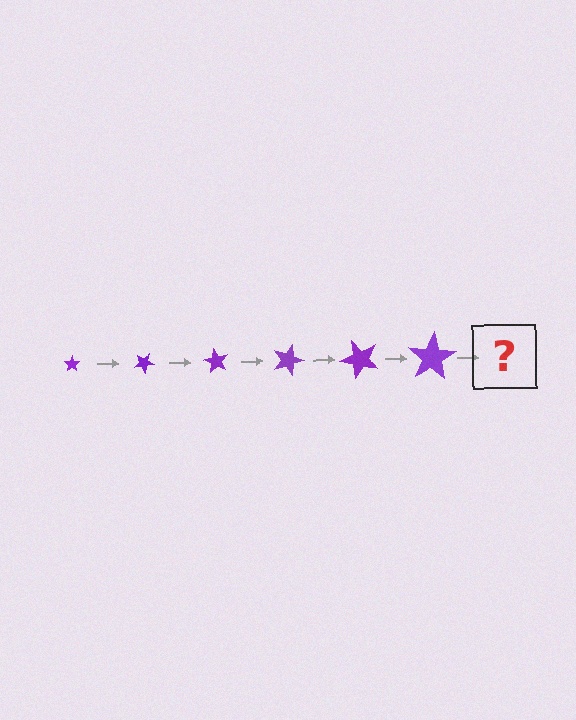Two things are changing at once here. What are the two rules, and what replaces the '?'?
The two rules are that the star grows larger each step and it rotates 30 degrees each step. The '?' should be a star, larger than the previous one and rotated 180 degrees from the start.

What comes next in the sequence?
The next element should be a star, larger than the previous one and rotated 180 degrees from the start.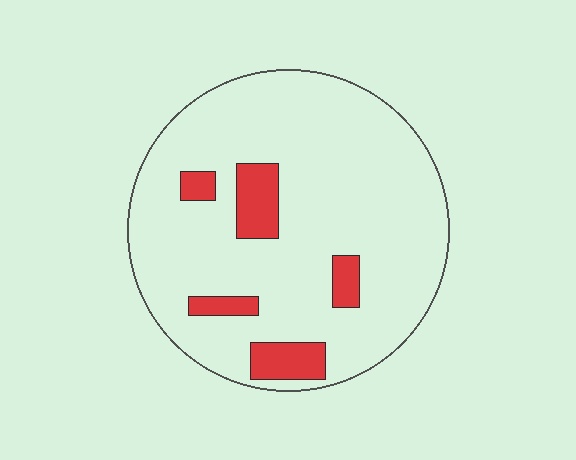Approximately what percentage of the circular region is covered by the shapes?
Approximately 10%.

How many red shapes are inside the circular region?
5.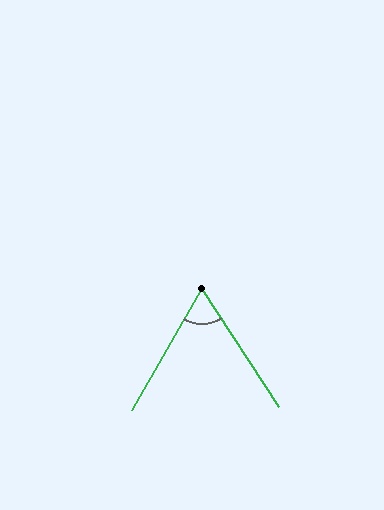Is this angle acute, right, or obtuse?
It is acute.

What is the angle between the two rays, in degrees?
Approximately 63 degrees.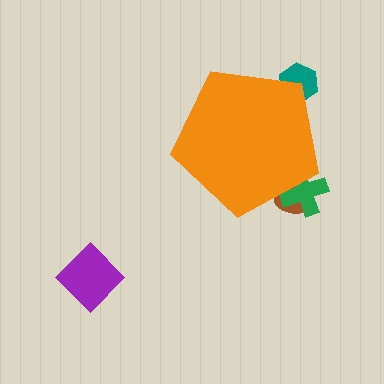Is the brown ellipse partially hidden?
Yes, the brown ellipse is partially hidden behind the orange pentagon.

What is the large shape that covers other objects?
An orange pentagon.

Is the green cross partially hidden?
Yes, the green cross is partially hidden behind the orange pentagon.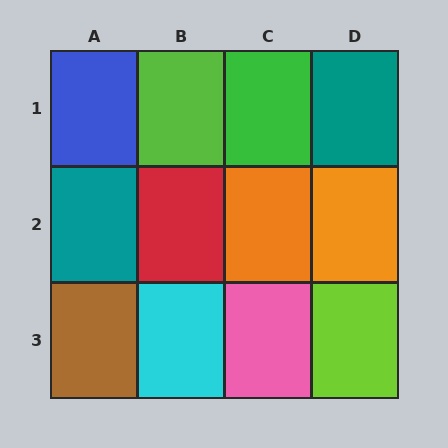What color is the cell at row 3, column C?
Pink.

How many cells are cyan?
1 cell is cyan.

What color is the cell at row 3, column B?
Cyan.